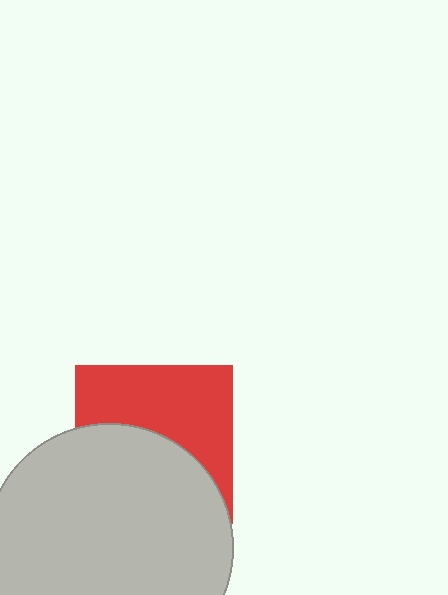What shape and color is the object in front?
The object in front is a light gray circle.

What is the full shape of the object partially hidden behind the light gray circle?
The partially hidden object is a red square.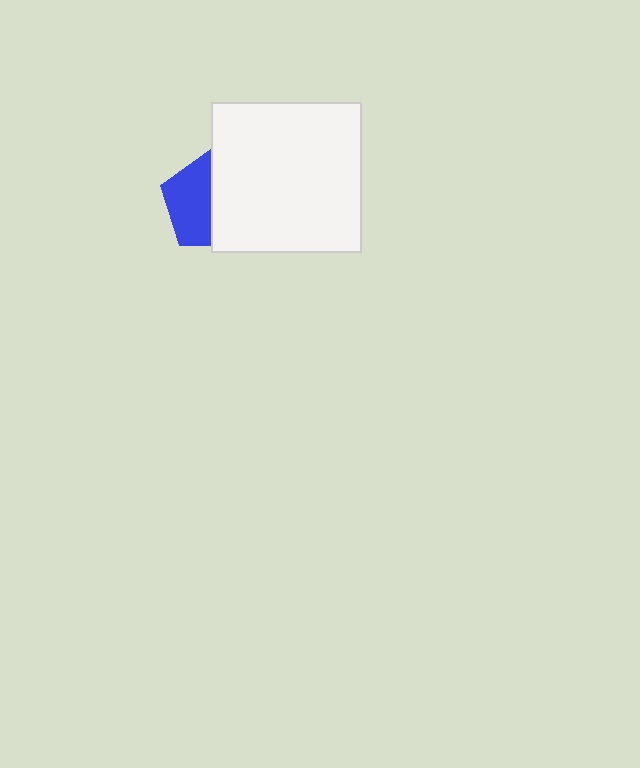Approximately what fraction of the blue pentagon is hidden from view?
Roughly 49% of the blue pentagon is hidden behind the white square.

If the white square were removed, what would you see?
You would see the complete blue pentagon.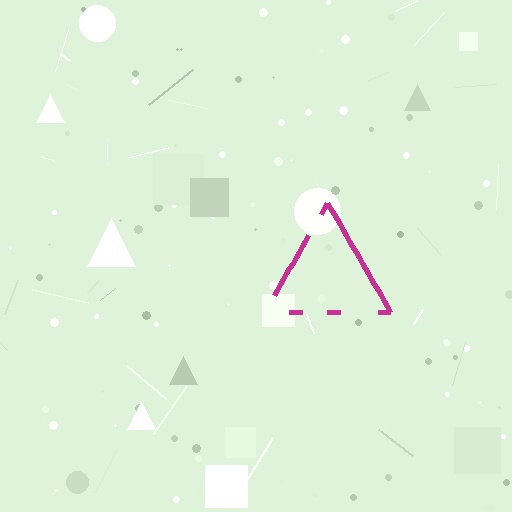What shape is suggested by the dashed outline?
The dashed outline suggests a triangle.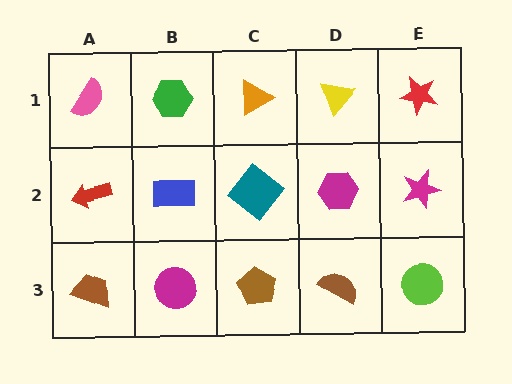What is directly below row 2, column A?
A brown trapezoid.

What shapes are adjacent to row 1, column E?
A magenta star (row 2, column E), a yellow triangle (row 1, column D).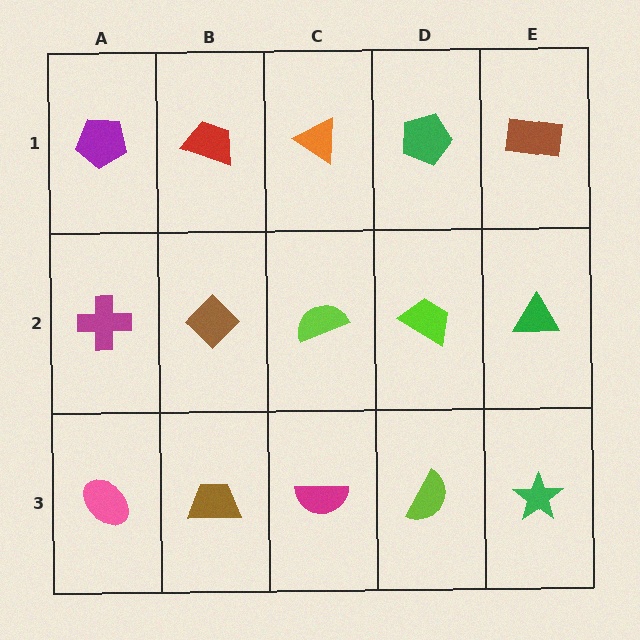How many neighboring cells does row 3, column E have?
2.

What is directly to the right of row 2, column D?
A green triangle.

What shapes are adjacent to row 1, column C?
A lime semicircle (row 2, column C), a red trapezoid (row 1, column B), a green pentagon (row 1, column D).